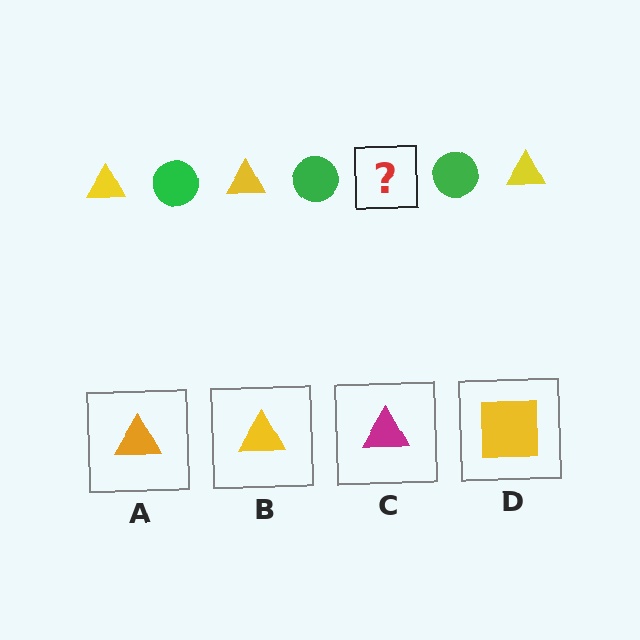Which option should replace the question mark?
Option B.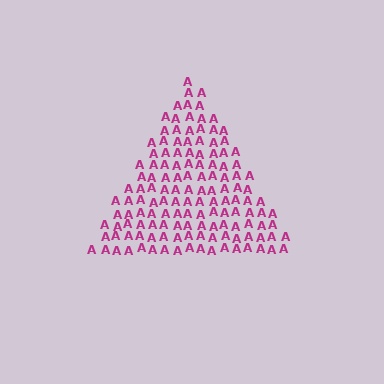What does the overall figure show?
The overall figure shows a triangle.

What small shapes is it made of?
It is made of small letter A's.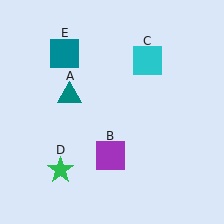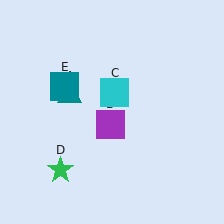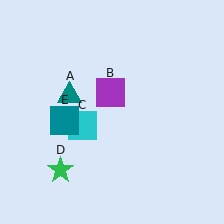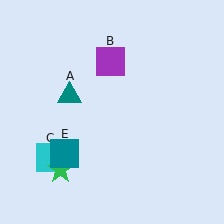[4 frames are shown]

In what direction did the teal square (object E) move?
The teal square (object E) moved down.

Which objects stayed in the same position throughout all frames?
Teal triangle (object A) and green star (object D) remained stationary.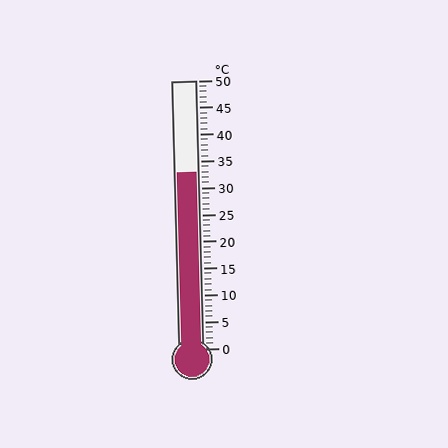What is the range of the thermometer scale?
The thermometer scale ranges from 0°C to 50°C.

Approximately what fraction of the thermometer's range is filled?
The thermometer is filled to approximately 65% of its range.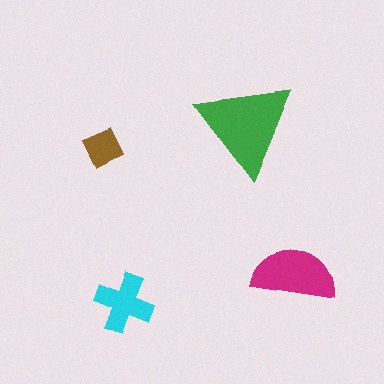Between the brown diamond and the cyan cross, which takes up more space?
The cyan cross.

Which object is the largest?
The green triangle.